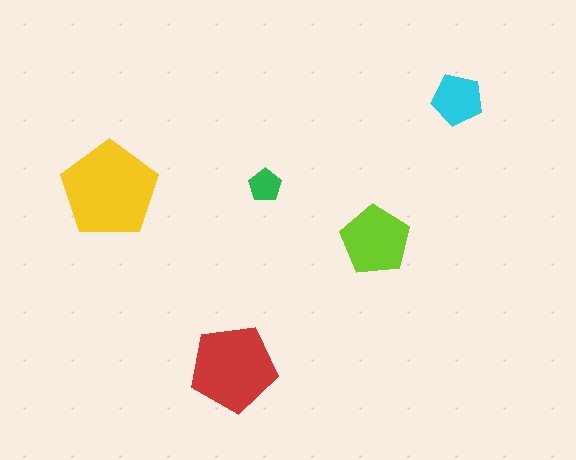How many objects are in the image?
There are 5 objects in the image.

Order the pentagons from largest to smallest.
the yellow one, the red one, the lime one, the cyan one, the green one.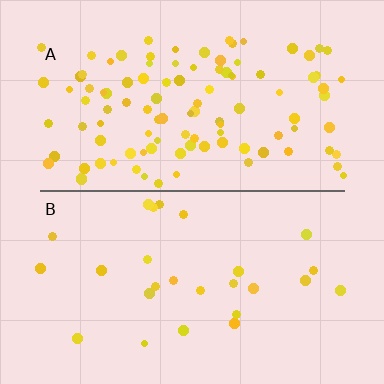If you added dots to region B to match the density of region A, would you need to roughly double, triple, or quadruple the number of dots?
Approximately quadruple.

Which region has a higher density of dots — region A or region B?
A (the top).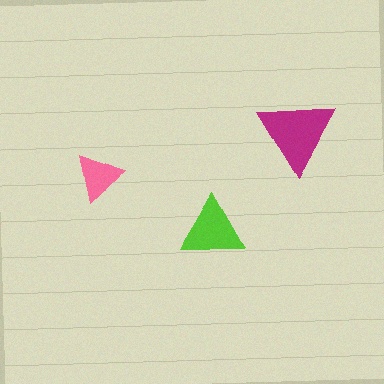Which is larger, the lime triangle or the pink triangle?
The lime one.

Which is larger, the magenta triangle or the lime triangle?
The magenta one.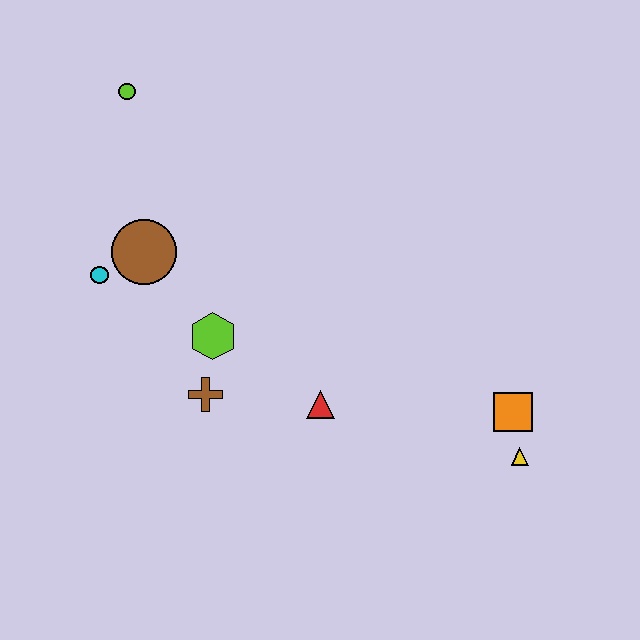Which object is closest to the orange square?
The yellow triangle is closest to the orange square.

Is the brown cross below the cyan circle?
Yes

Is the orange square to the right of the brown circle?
Yes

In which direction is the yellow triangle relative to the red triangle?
The yellow triangle is to the right of the red triangle.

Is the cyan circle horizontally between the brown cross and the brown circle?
No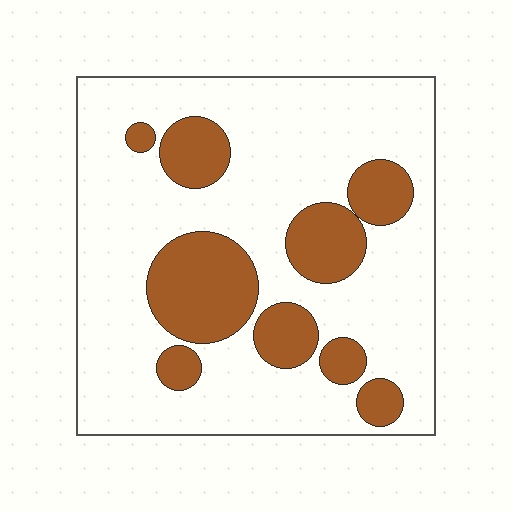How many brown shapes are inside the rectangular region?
9.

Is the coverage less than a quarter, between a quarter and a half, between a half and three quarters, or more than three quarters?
Between a quarter and a half.